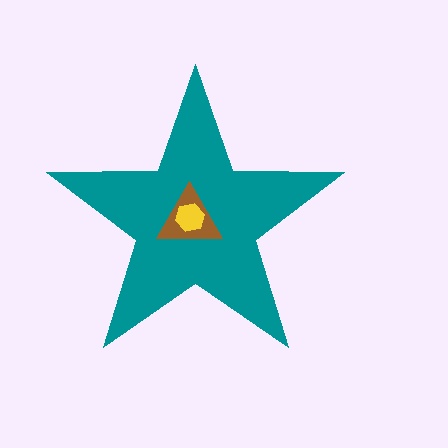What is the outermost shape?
The teal star.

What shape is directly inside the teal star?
The brown triangle.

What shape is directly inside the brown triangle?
The yellow hexagon.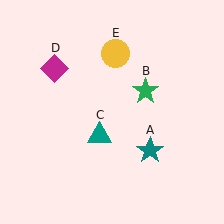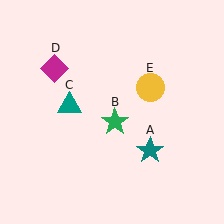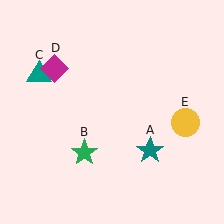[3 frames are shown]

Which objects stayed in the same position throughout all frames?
Teal star (object A) and magenta diamond (object D) remained stationary.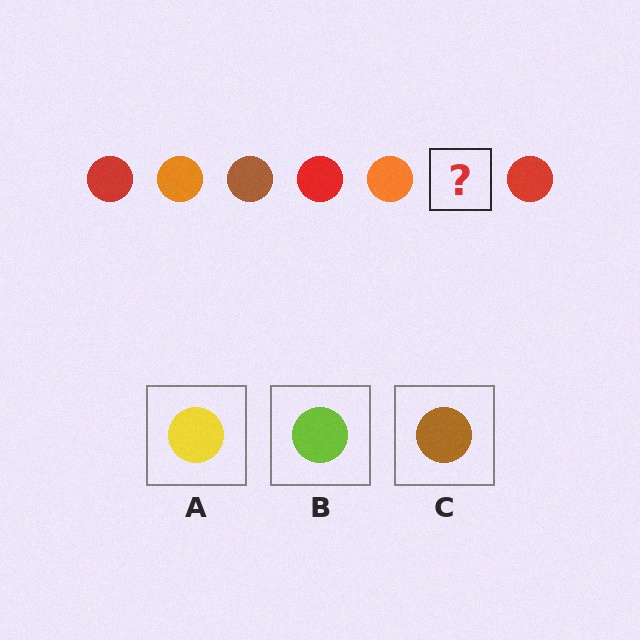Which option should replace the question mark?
Option C.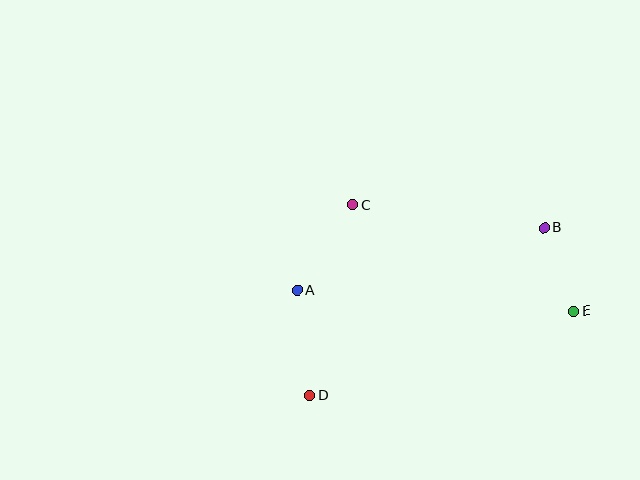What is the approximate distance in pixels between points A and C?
The distance between A and C is approximately 102 pixels.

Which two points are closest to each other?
Points B and E are closest to each other.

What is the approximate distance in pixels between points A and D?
The distance between A and D is approximately 106 pixels.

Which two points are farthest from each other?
Points B and D are farthest from each other.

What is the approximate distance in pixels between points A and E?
The distance between A and E is approximately 277 pixels.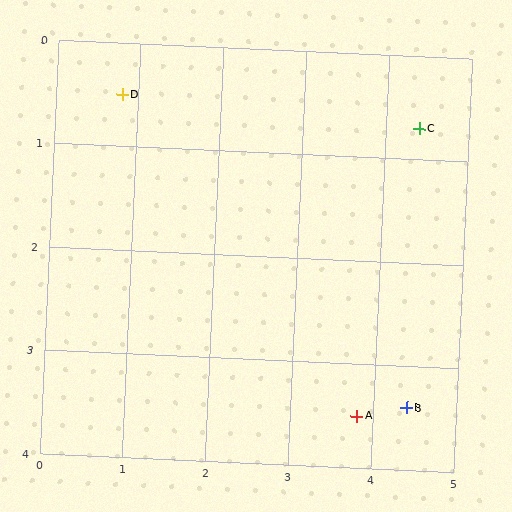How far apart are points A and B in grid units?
Points A and B are about 0.6 grid units apart.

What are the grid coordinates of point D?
Point D is at approximately (0.8, 0.5).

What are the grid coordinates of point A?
Point A is at approximately (3.8, 3.5).